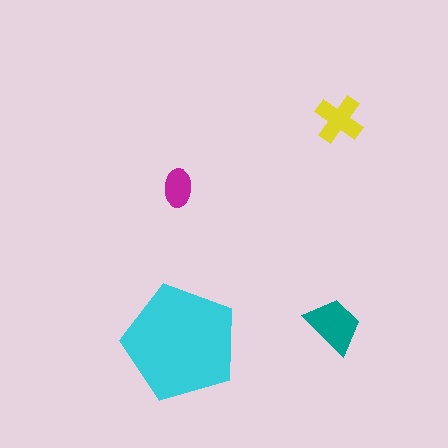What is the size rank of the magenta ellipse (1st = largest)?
4th.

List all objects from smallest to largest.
The magenta ellipse, the yellow cross, the teal trapezoid, the cyan pentagon.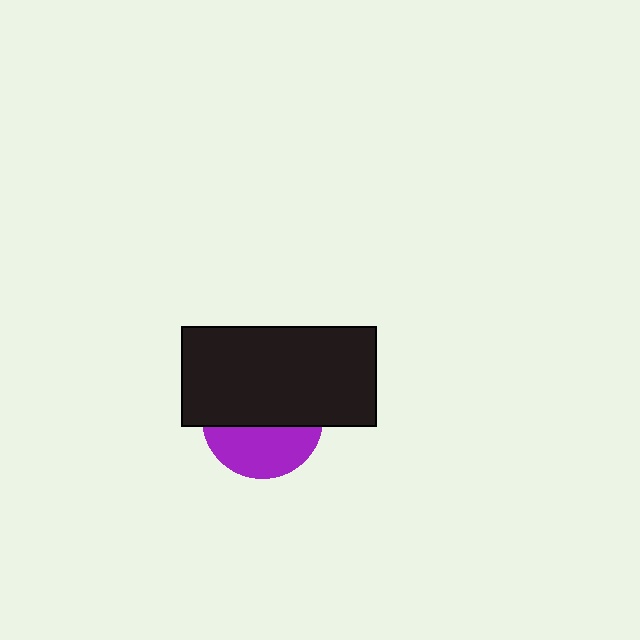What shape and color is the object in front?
The object in front is a black rectangle.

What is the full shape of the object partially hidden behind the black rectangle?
The partially hidden object is a purple circle.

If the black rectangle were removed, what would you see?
You would see the complete purple circle.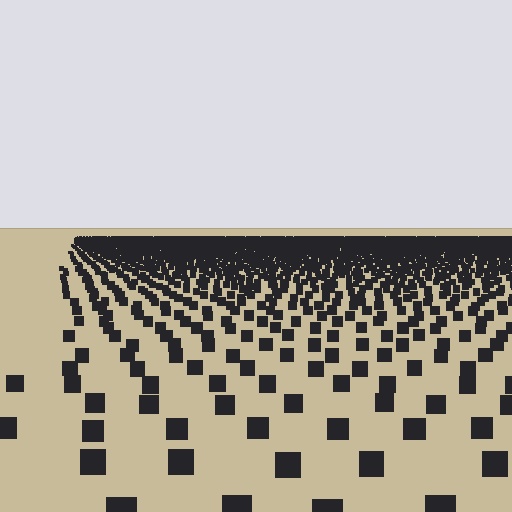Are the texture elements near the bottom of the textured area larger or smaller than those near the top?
Larger. Near the bottom, elements are closer to the viewer and appear at a bigger on-screen size.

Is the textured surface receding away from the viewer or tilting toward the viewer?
The surface is receding away from the viewer. Texture elements get smaller and denser toward the top.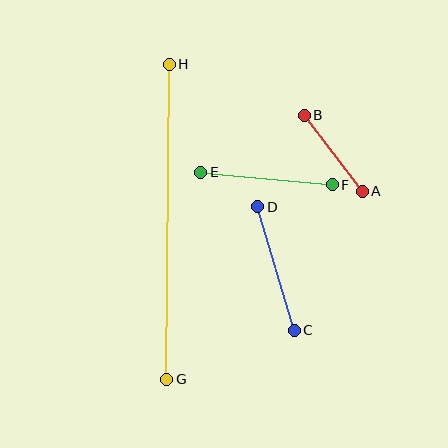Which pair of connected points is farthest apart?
Points G and H are farthest apart.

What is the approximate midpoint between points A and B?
The midpoint is at approximately (333, 153) pixels.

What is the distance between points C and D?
The distance is approximately 129 pixels.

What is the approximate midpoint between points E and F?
The midpoint is at approximately (266, 178) pixels.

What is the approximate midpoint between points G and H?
The midpoint is at approximately (168, 222) pixels.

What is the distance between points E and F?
The distance is approximately 132 pixels.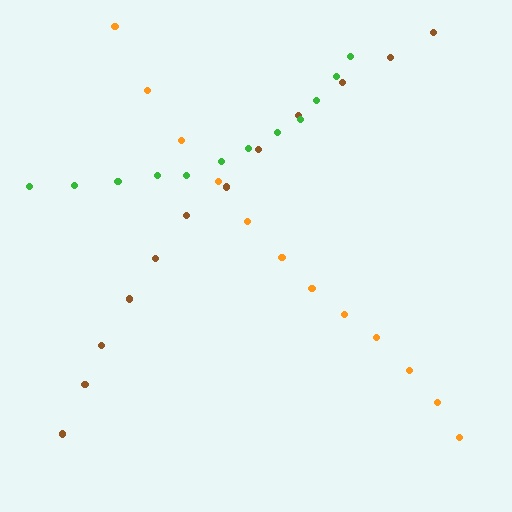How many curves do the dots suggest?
There are 3 distinct paths.